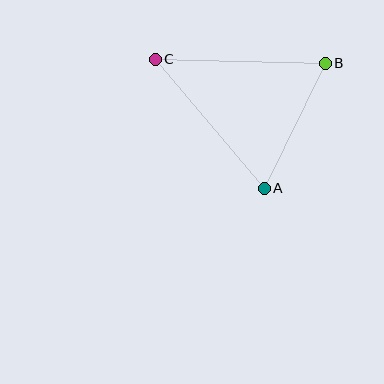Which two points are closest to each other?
Points A and B are closest to each other.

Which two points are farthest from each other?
Points B and C are farthest from each other.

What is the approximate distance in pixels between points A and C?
The distance between A and C is approximately 169 pixels.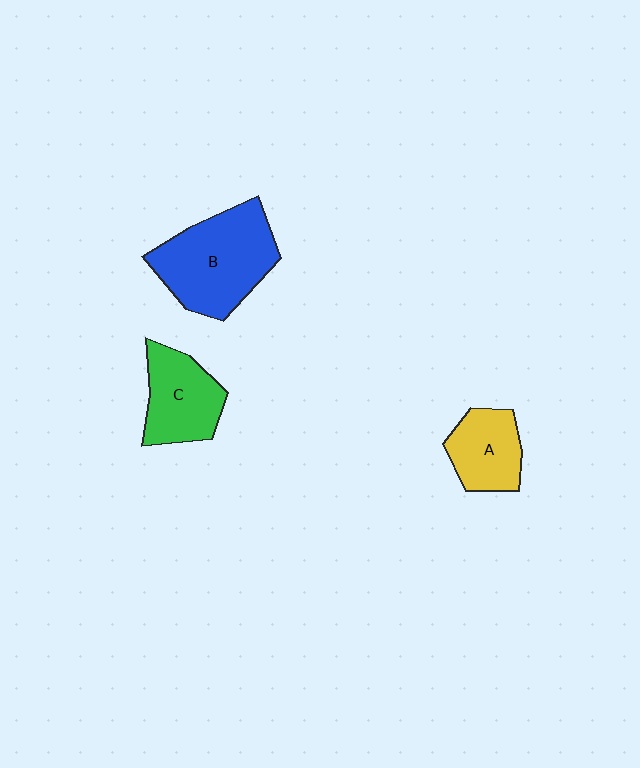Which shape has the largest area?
Shape B (blue).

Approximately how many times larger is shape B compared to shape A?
Approximately 1.8 times.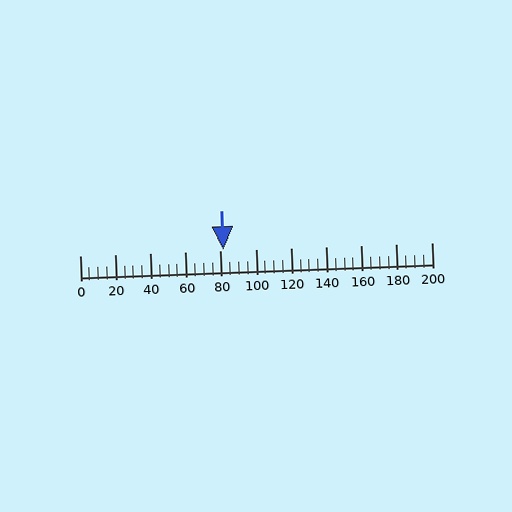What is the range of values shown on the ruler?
The ruler shows values from 0 to 200.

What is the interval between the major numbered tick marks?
The major tick marks are spaced 20 units apart.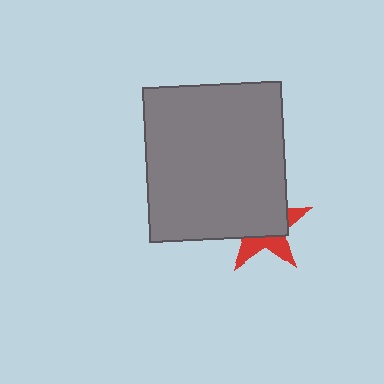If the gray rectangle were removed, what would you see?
You would see the complete red star.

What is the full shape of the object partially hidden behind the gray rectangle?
The partially hidden object is a red star.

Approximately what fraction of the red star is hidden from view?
Roughly 63% of the red star is hidden behind the gray rectangle.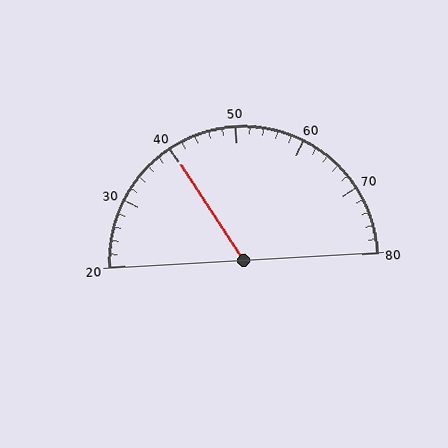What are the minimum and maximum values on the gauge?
The gauge ranges from 20 to 80.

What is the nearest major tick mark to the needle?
The nearest major tick mark is 40.